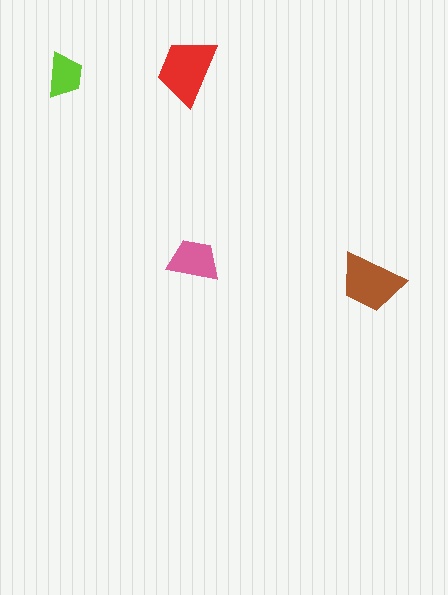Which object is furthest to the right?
The brown trapezoid is rightmost.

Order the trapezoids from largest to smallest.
the red one, the brown one, the pink one, the lime one.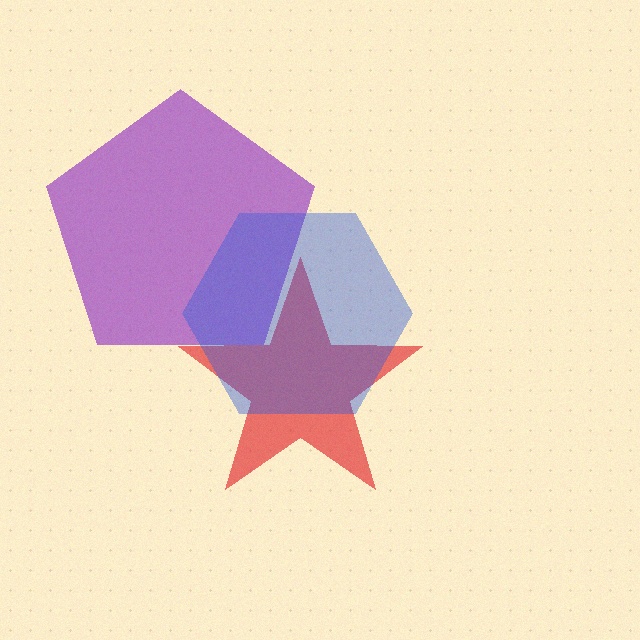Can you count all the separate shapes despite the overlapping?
Yes, there are 3 separate shapes.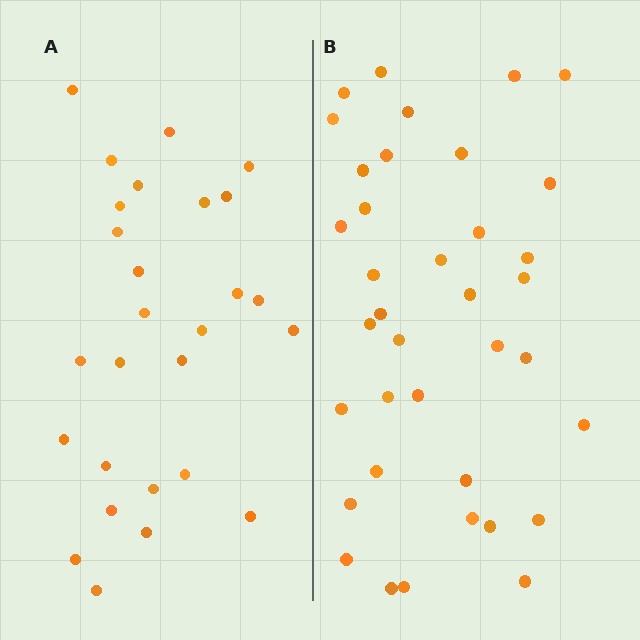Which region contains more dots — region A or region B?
Region B (the right region) has more dots.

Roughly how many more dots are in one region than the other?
Region B has roughly 10 or so more dots than region A.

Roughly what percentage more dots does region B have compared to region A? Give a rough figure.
About 35% more.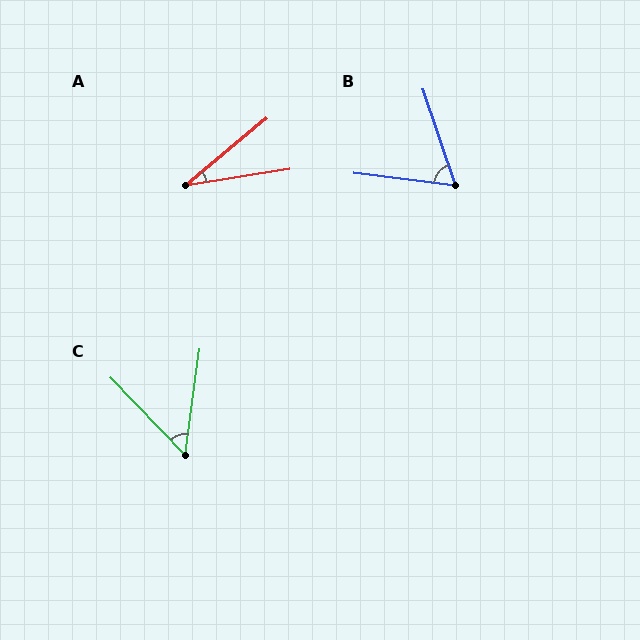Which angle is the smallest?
A, at approximately 30 degrees.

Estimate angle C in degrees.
Approximately 52 degrees.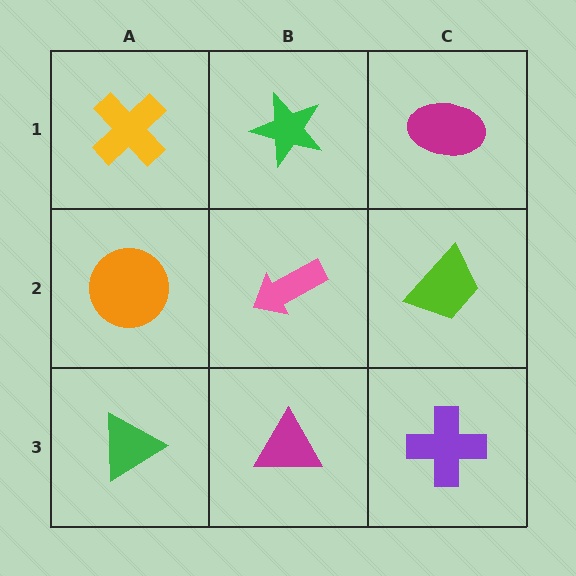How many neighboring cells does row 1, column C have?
2.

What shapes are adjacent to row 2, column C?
A magenta ellipse (row 1, column C), a purple cross (row 3, column C), a pink arrow (row 2, column B).